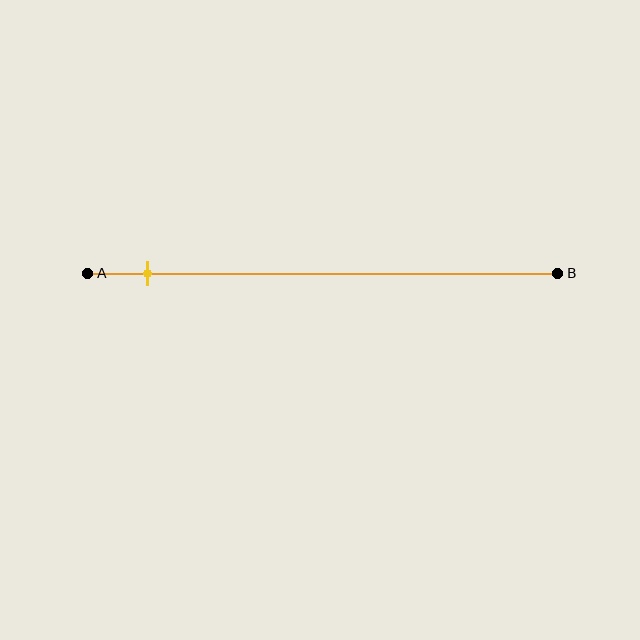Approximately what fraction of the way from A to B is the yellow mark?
The yellow mark is approximately 15% of the way from A to B.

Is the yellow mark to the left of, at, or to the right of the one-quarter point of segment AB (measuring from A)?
The yellow mark is to the left of the one-quarter point of segment AB.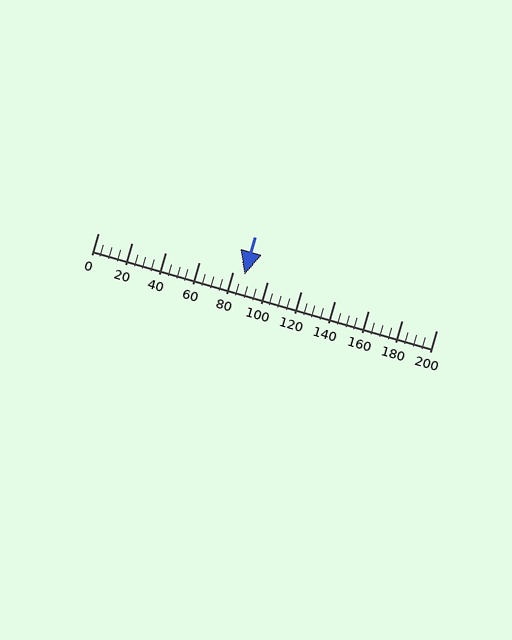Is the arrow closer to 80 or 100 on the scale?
The arrow is closer to 80.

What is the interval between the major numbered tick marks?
The major tick marks are spaced 20 units apart.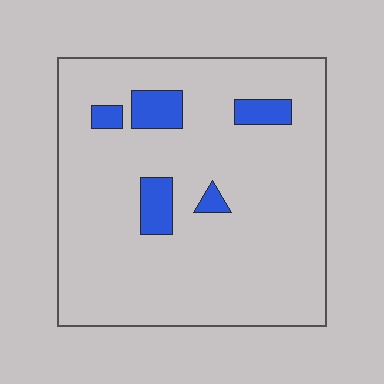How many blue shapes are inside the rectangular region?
5.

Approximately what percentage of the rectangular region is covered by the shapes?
Approximately 10%.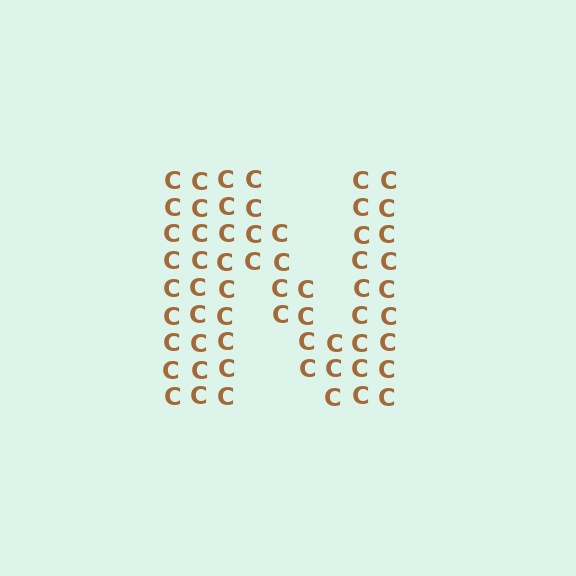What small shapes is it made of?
It is made of small letter C's.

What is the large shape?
The large shape is the letter N.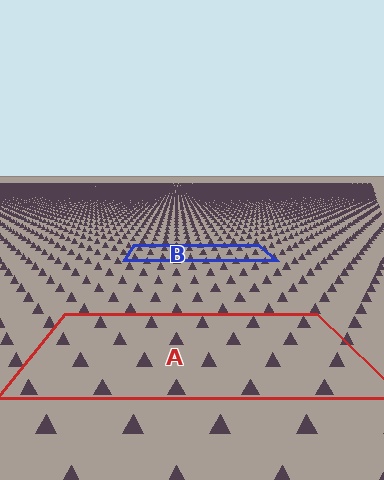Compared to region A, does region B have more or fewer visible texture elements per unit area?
Region B has more texture elements per unit area — they are packed more densely because it is farther away.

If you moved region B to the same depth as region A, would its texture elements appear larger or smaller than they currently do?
They would appear larger. At a closer depth, the same texture elements are projected at a bigger on-screen size.